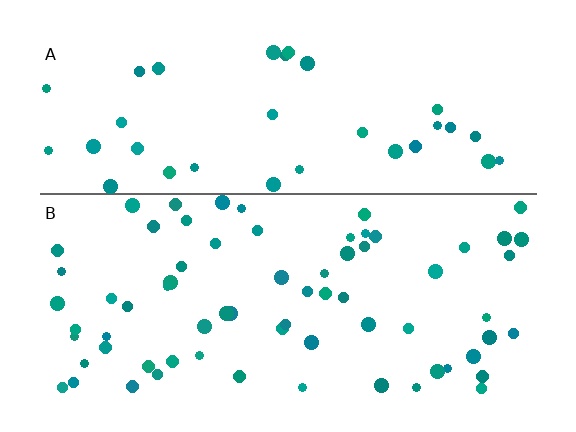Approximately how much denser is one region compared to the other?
Approximately 2.0× — region B over region A.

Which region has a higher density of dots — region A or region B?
B (the bottom).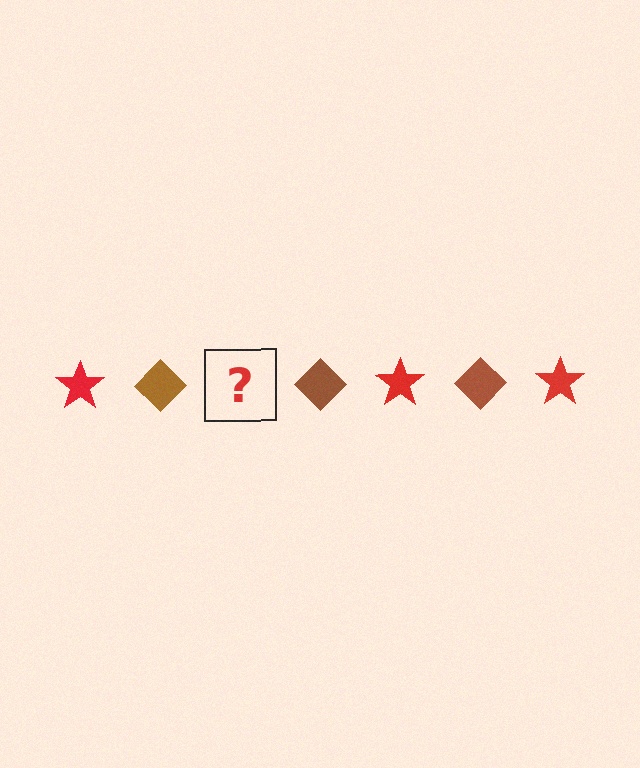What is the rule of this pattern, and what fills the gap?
The rule is that the pattern alternates between red star and brown diamond. The gap should be filled with a red star.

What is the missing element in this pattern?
The missing element is a red star.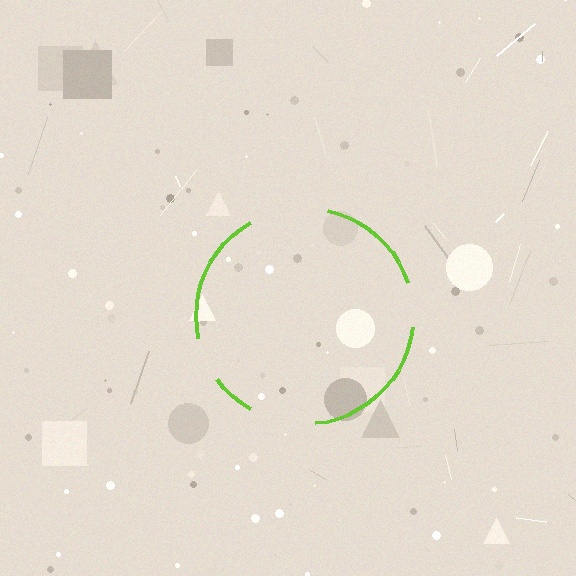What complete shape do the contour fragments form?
The contour fragments form a circle.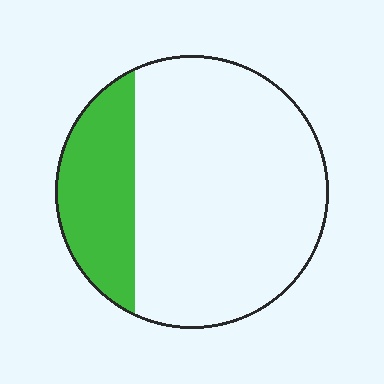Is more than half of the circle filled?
No.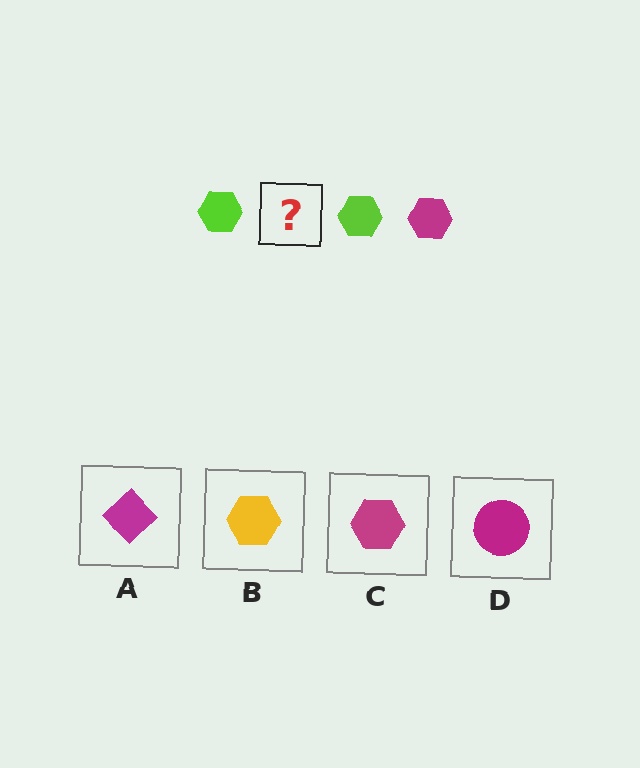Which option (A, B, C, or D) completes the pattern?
C.